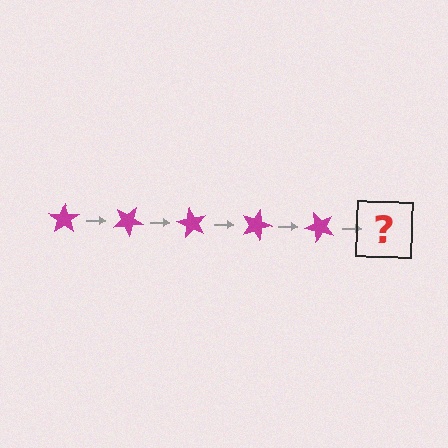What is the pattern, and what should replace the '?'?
The pattern is that the star rotates 30 degrees each step. The '?' should be a magenta star rotated 150 degrees.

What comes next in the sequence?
The next element should be a magenta star rotated 150 degrees.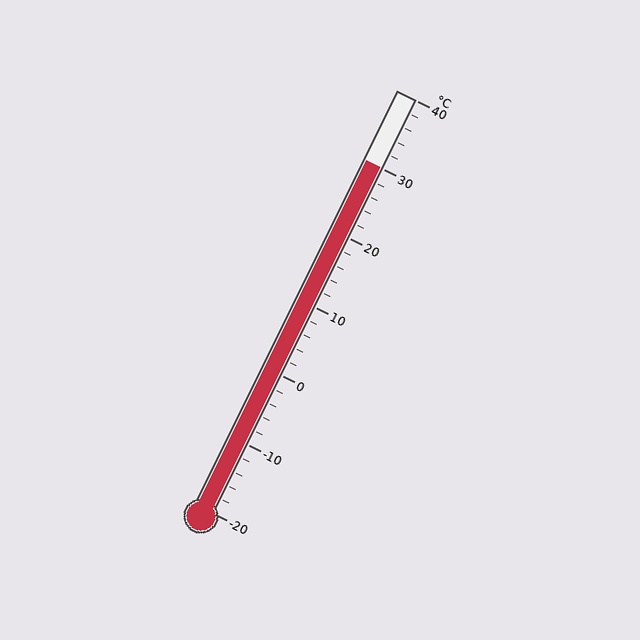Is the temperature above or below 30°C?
The temperature is at 30°C.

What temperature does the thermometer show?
The thermometer shows approximately 30°C.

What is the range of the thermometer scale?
The thermometer scale ranges from -20°C to 40°C.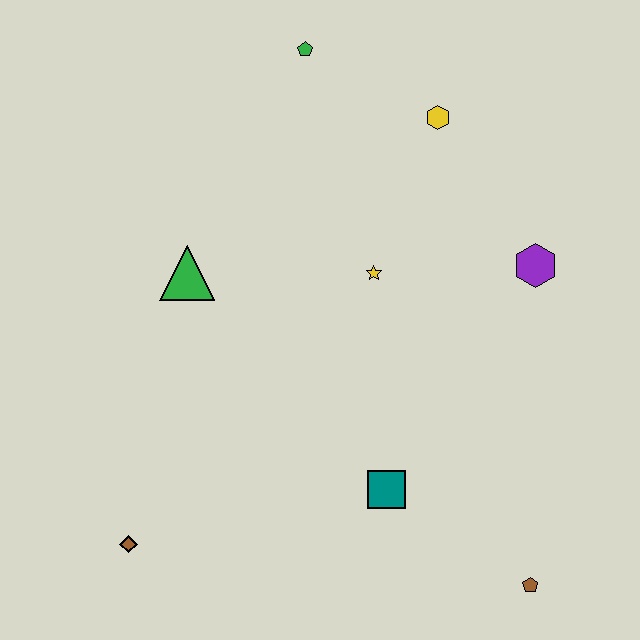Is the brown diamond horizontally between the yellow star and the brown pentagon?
No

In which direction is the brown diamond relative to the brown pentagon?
The brown diamond is to the left of the brown pentagon.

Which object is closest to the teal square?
The brown pentagon is closest to the teal square.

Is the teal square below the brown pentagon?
No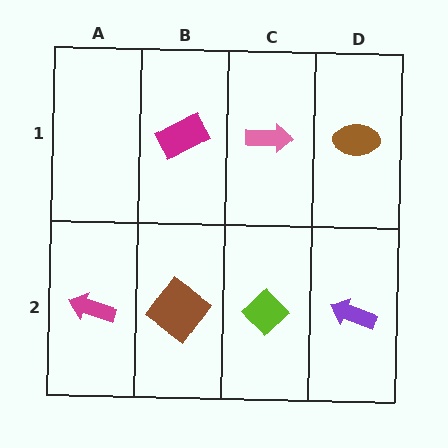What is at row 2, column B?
A brown diamond.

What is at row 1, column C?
A pink arrow.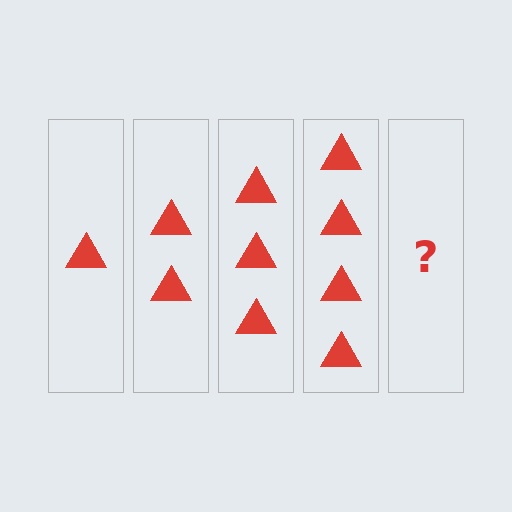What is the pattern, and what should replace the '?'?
The pattern is that each step adds one more triangle. The '?' should be 5 triangles.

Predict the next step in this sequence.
The next step is 5 triangles.